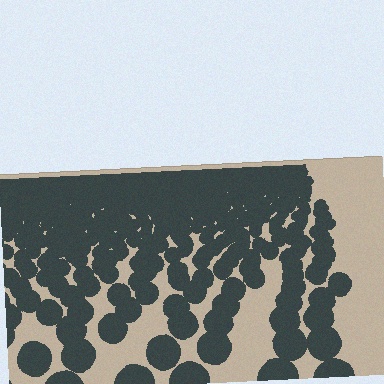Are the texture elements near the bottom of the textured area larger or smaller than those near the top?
Larger. Near the bottom, elements are closer to the viewer and appear at a bigger on-screen size.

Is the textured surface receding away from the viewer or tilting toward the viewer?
The surface is receding away from the viewer. Texture elements get smaller and denser toward the top.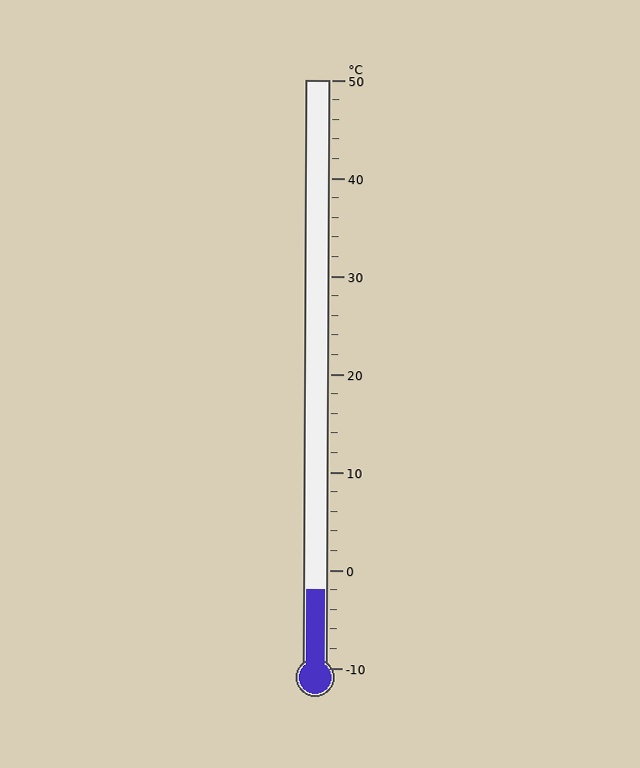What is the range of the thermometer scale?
The thermometer scale ranges from -10°C to 50°C.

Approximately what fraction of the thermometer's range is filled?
The thermometer is filled to approximately 15% of its range.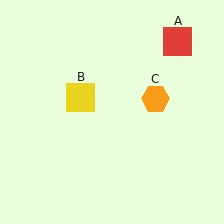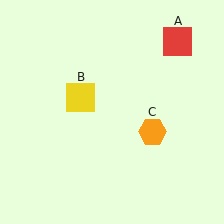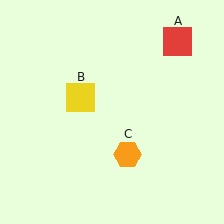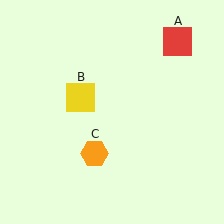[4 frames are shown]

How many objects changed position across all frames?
1 object changed position: orange hexagon (object C).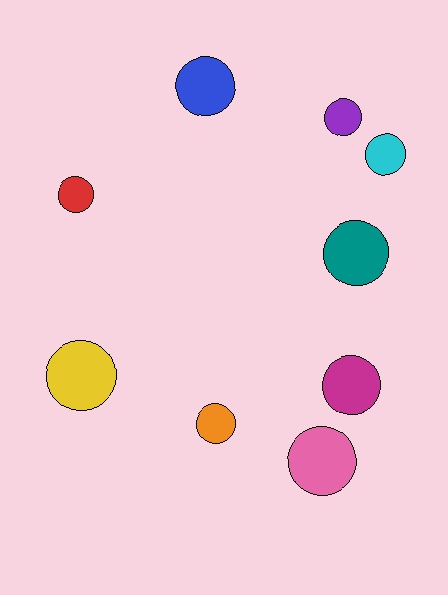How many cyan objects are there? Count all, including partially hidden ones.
There is 1 cyan object.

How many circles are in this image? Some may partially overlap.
There are 9 circles.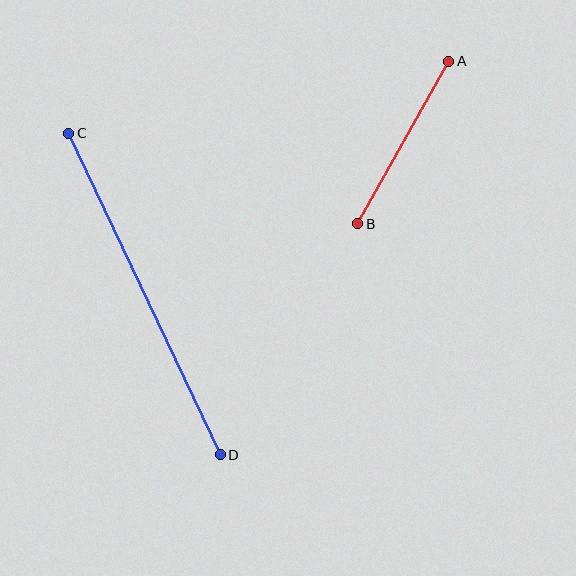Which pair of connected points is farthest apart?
Points C and D are farthest apart.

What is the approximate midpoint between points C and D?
The midpoint is at approximately (145, 294) pixels.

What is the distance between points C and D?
The distance is approximately 355 pixels.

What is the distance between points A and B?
The distance is approximately 186 pixels.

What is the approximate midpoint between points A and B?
The midpoint is at approximately (403, 143) pixels.